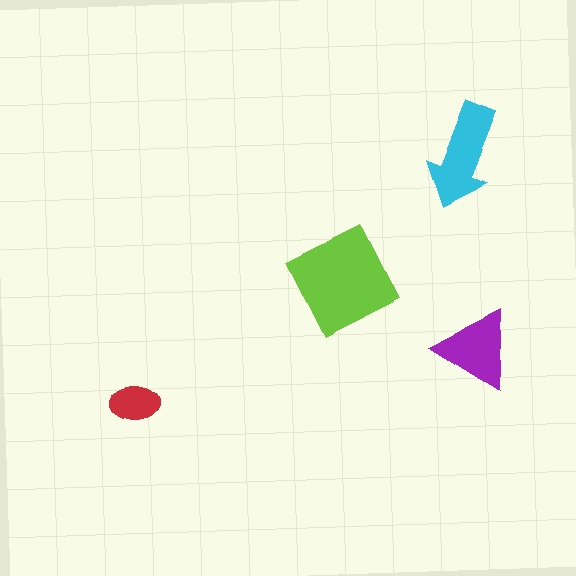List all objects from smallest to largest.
The red ellipse, the purple triangle, the cyan arrow, the lime square.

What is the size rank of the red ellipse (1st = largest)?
4th.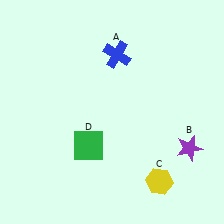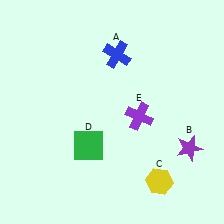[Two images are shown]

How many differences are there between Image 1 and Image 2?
There is 1 difference between the two images.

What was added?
A purple cross (E) was added in Image 2.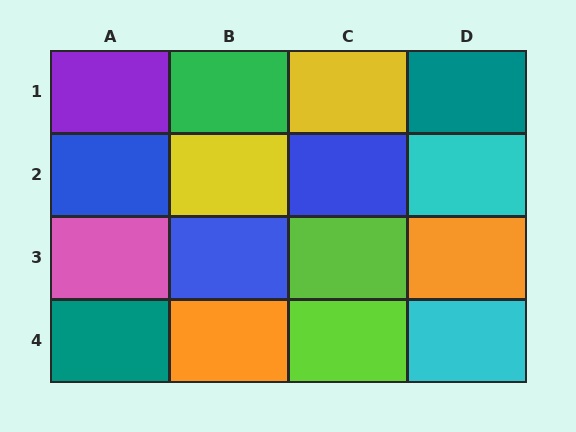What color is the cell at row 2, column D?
Cyan.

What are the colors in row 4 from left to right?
Teal, orange, lime, cyan.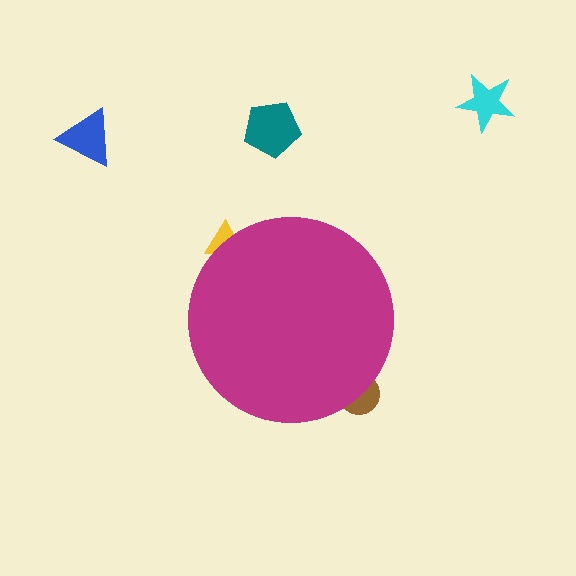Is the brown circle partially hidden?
Yes, the brown circle is partially hidden behind the magenta circle.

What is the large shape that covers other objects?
A magenta circle.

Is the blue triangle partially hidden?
No, the blue triangle is fully visible.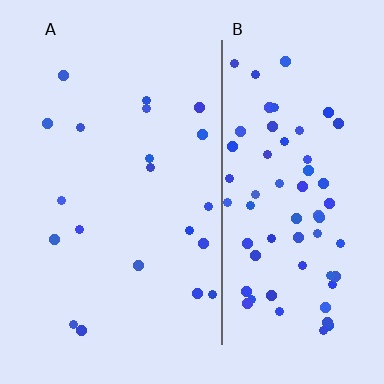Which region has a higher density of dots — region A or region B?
B (the right).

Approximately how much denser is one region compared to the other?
Approximately 3.4× — region B over region A.